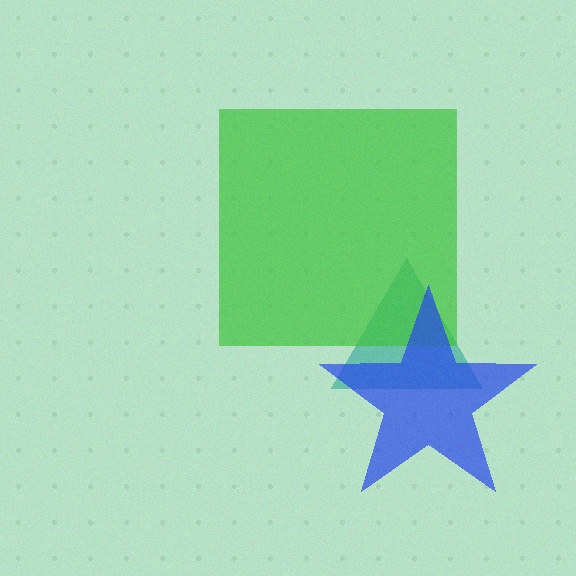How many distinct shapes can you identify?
There are 3 distinct shapes: a teal triangle, a green square, a blue star.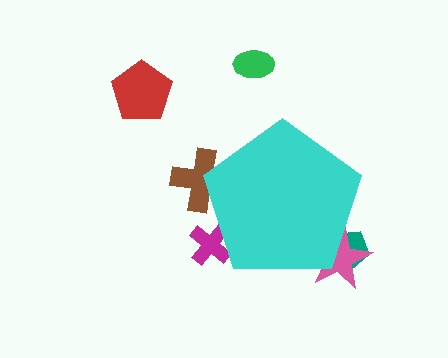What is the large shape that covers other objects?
A cyan pentagon.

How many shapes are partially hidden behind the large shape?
4 shapes are partially hidden.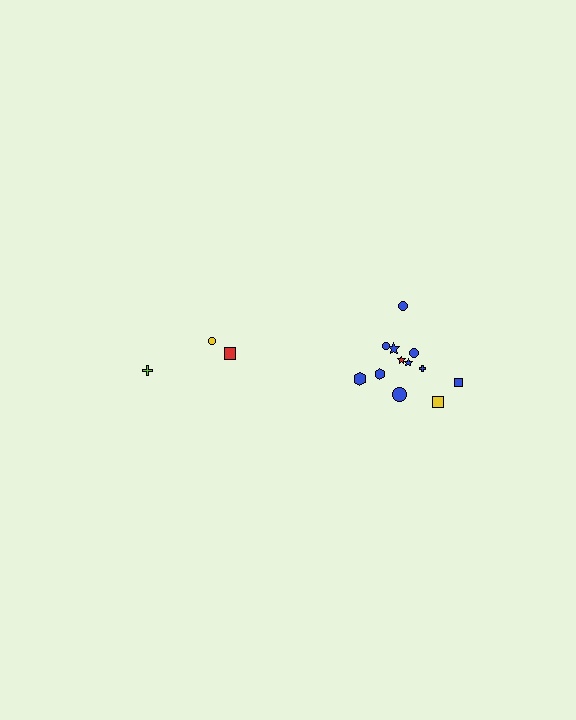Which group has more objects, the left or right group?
The right group.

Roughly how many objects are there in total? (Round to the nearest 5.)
Roughly 15 objects in total.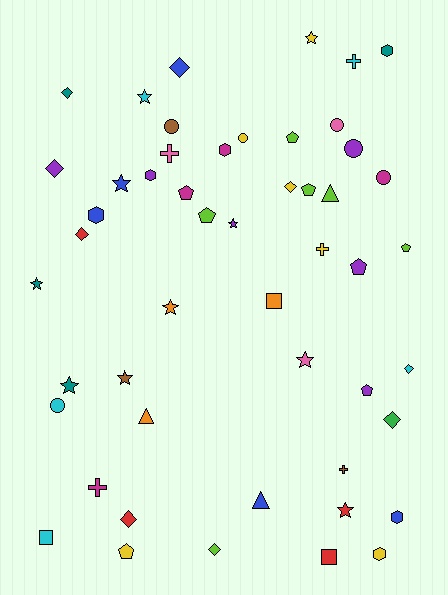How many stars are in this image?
There are 10 stars.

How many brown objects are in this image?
There are 3 brown objects.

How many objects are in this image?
There are 50 objects.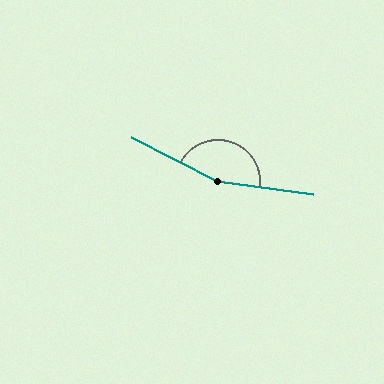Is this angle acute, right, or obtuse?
It is obtuse.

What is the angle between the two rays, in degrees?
Approximately 161 degrees.